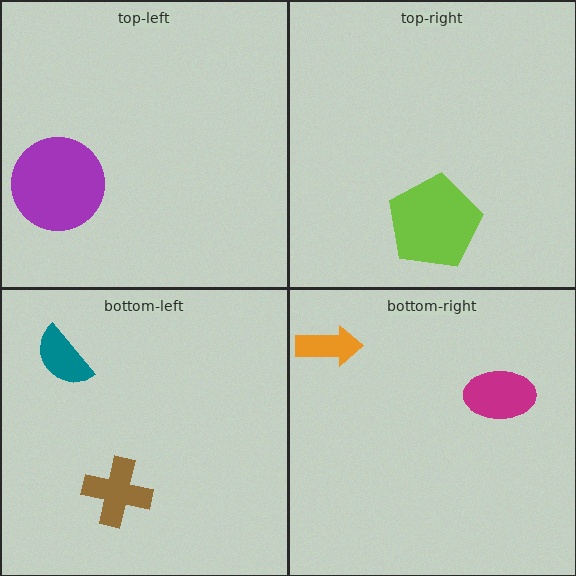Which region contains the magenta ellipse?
The bottom-right region.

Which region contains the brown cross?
The bottom-left region.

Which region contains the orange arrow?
The bottom-right region.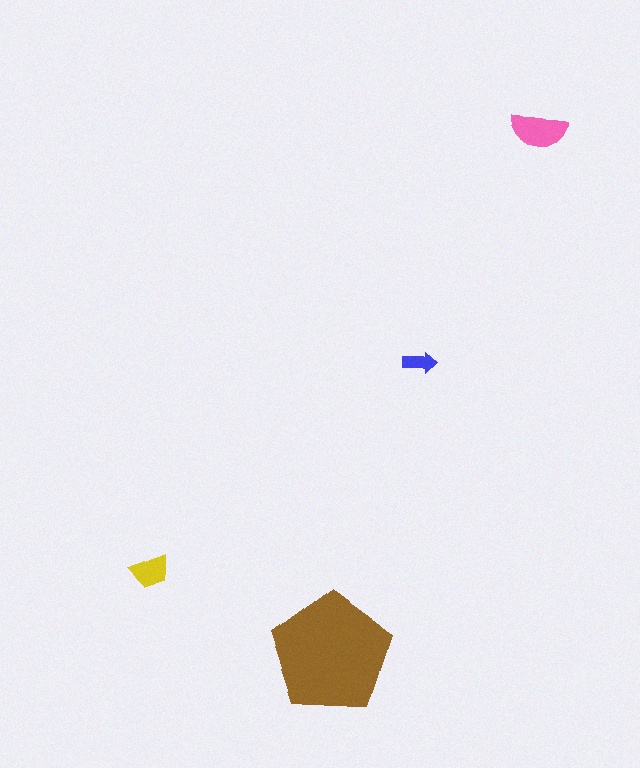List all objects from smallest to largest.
The blue arrow, the yellow trapezoid, the pink semicircle, the brown pentagon.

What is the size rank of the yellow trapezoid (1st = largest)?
3rd.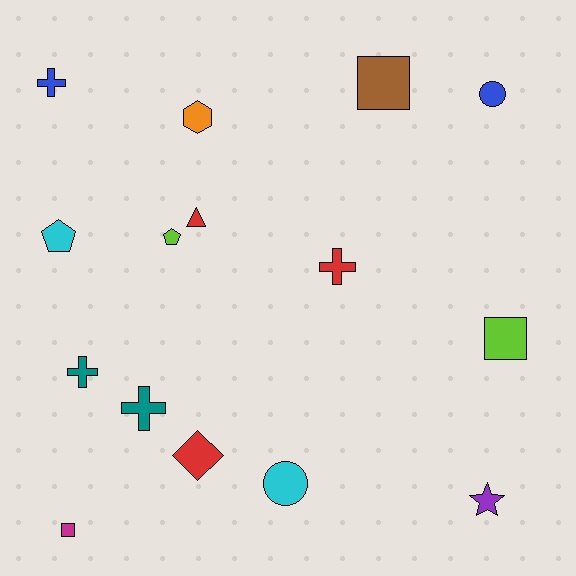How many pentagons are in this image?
There are 2 pentagons.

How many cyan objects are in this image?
There are 2 cyan objects.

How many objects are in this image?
There are 15 objects.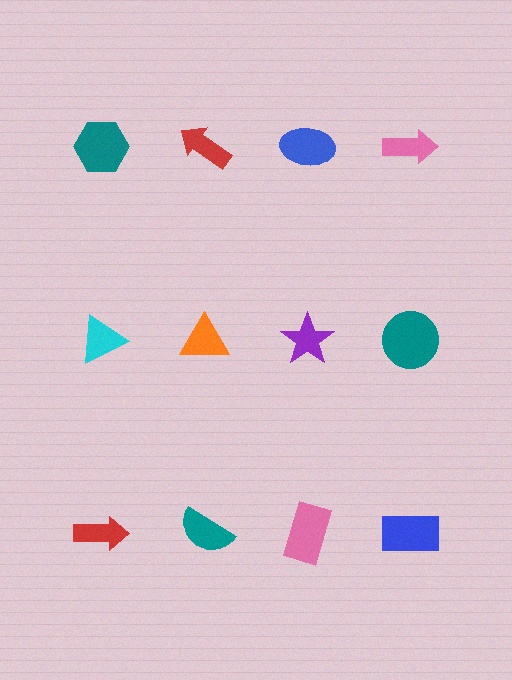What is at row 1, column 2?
A red arrow.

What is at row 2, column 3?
A purple star.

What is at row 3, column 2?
A teal semicircle.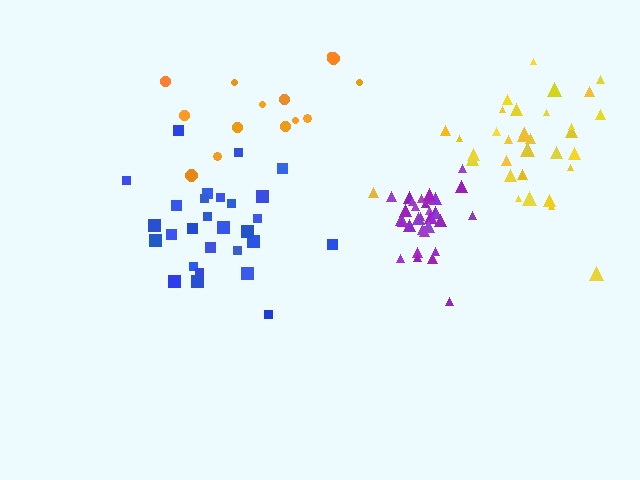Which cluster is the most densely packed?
Purple.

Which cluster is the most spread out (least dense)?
Orange.